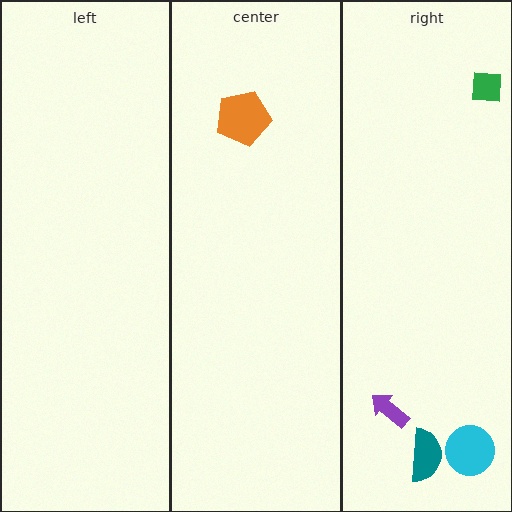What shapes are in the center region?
The orange pentagon.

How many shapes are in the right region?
4.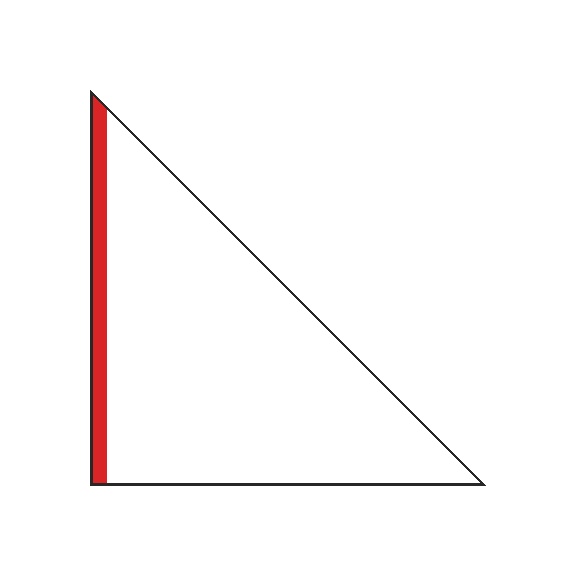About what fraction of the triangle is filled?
About one tenth (1/10).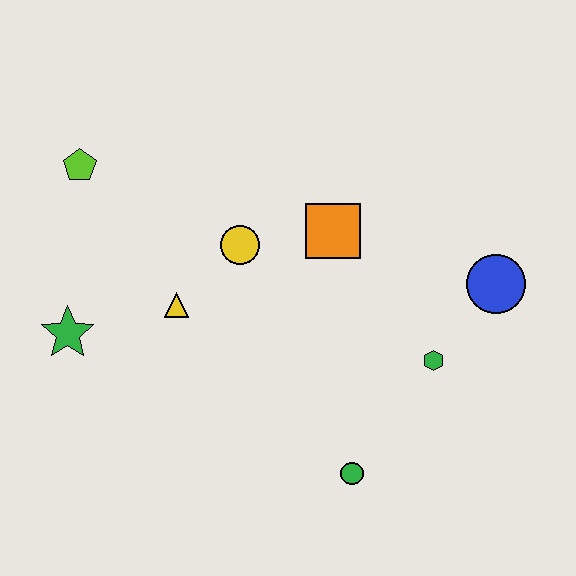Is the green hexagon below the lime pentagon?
Yes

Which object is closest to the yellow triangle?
The yellow circle is closest to the yellow triangle.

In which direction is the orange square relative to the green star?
The orange square is to the right of the green star.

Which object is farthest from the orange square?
The green star is farthest from the orange square.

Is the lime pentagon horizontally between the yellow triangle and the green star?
Yes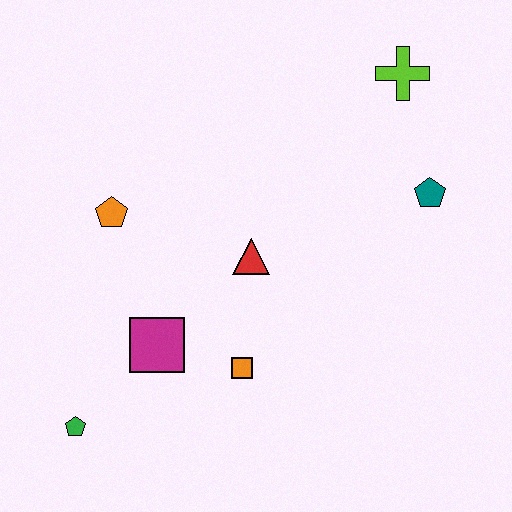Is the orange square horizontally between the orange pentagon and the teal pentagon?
Yes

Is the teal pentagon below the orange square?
No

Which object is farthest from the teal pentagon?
The green pentagon is farthest from the teal pentagon.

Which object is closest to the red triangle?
The orange square is closest to the red triangle.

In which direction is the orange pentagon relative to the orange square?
The orange pentagon is above the orange square.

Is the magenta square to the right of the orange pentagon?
Yes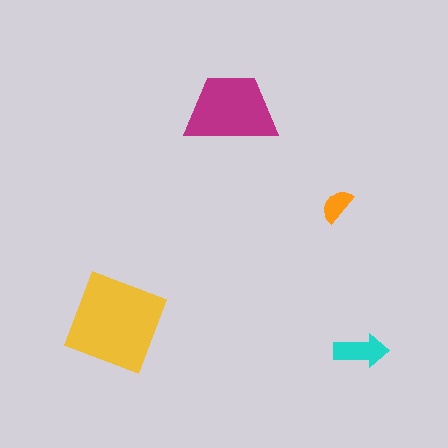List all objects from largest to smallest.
The yellow diamond, the magenta trapezoid, the cyan arrow, the orange semicircle.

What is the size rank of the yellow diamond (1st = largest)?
1st.